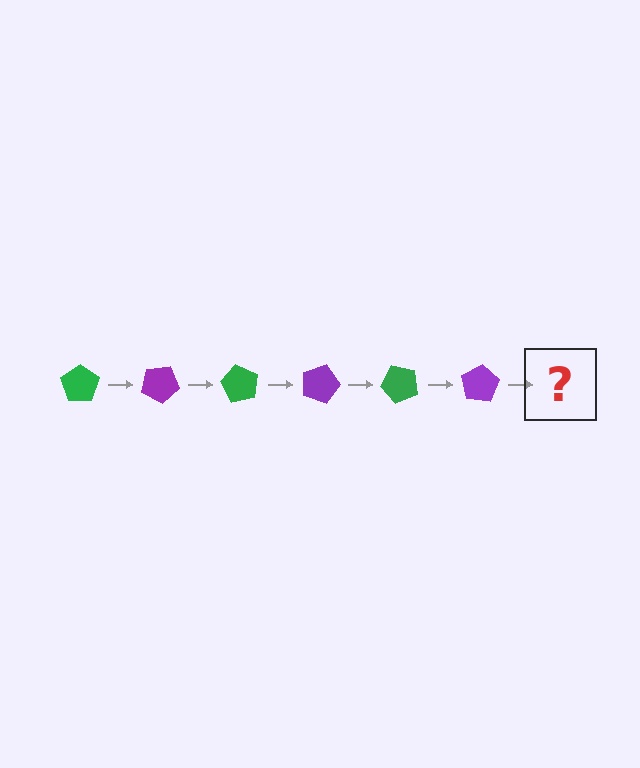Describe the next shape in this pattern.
It should be a green pentagon, rotated 180 degrees from the start.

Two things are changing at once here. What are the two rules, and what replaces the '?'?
The two rules are that it rotates 30 degrees each step and the color cycles through green and purple. The '?' should be a green pentagon, rotated 180 degrees from the start.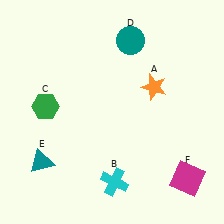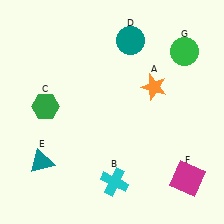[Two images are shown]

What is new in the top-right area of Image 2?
A green circle (G) was added in the top-right area of Image 2.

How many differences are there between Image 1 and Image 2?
There is 1 difference between the two images.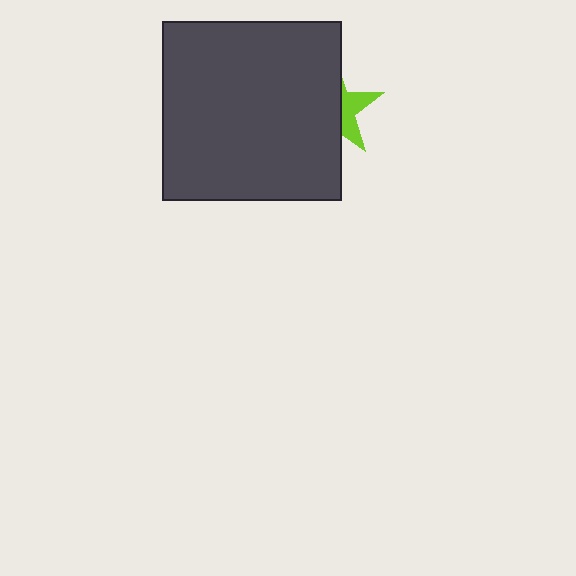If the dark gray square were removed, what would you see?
You would see the complete lime star.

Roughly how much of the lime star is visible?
A small part of it is visible (roughly 36%).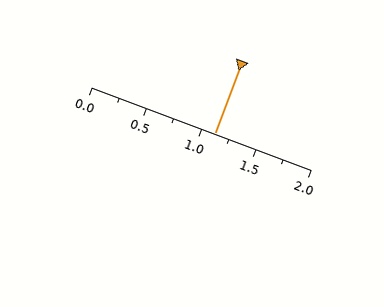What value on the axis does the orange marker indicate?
The marker indicates approximately 1.12.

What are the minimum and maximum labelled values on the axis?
The axis runs from 0.0 to 2.0.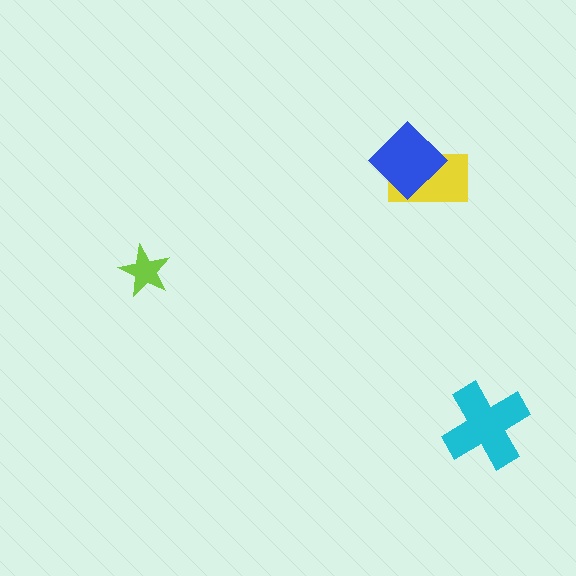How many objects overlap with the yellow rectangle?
1 object overlaps with the yellow rectangle.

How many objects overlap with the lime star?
0 objects overlap with the lime star.